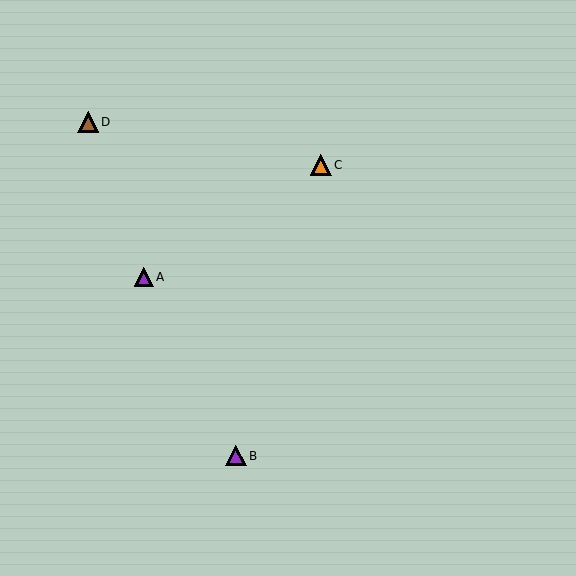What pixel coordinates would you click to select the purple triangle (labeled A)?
Click at (144, 277) to select the purple triangle A.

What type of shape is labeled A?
Shape A is a purple triangle.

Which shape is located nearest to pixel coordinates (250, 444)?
The purple triangle (labeled B) at (236, 456) is nearest to that location.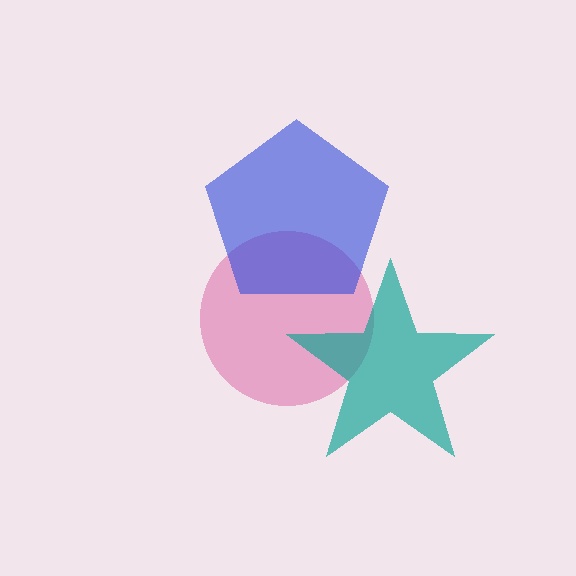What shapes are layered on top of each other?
The layered shapes are: a pink circle, a blue pentagon, a teal star.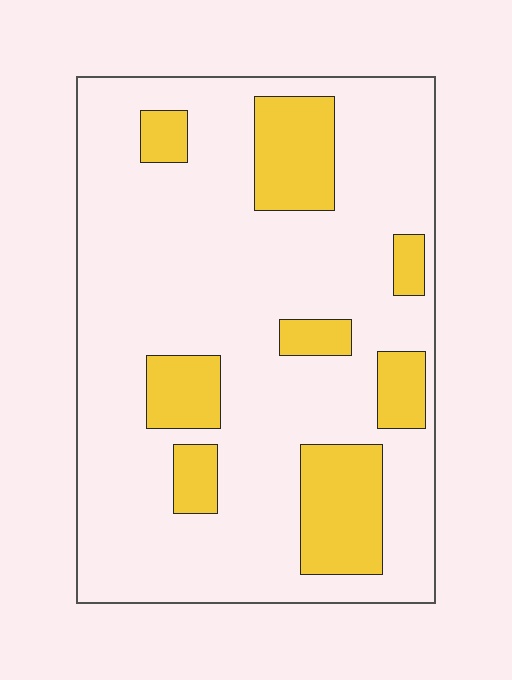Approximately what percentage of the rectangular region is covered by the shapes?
Approximately 20%.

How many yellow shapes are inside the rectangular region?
8.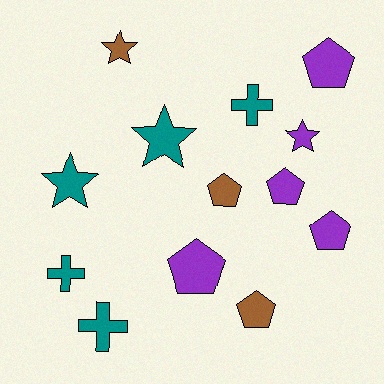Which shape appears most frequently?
Pentagon, with 6 objects.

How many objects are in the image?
There are 13 objects.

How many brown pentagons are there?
There are 2 brown pentagons.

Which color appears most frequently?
Teal, with 5 objects.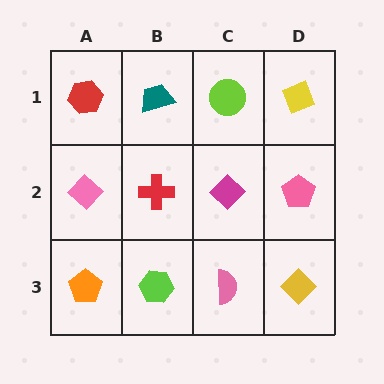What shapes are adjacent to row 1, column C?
A magenta diamond (row 2, column C), a teal trapezoid (row 1, column B), a yellow diamond (row 1, column D).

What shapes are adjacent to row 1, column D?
A pink pentagon (row 2, column D), a lime circle (row 1, column C).